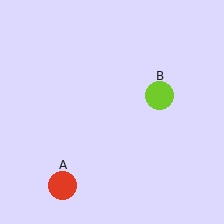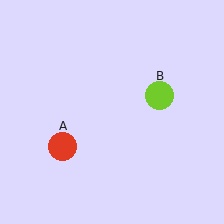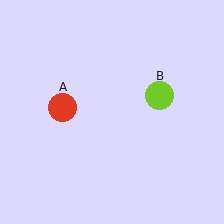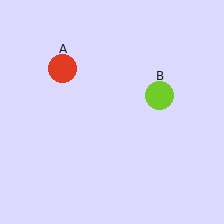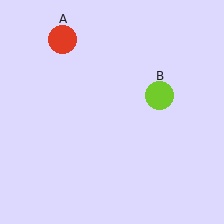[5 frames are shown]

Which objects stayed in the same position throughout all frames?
Lime circle (object B) remained stationary.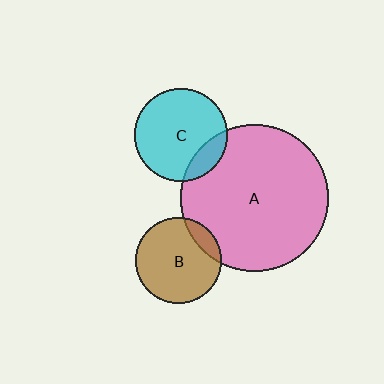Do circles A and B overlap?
Yes.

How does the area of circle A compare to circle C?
Approximately 2.5 times.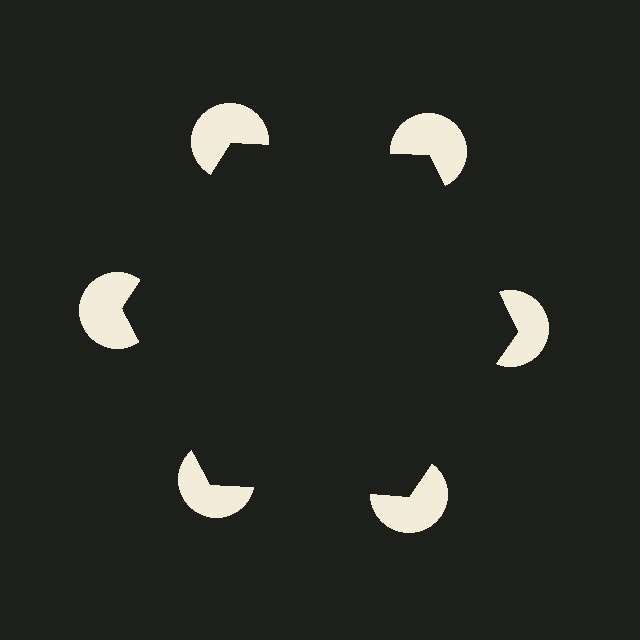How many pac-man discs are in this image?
There are 6 — one at each vertex of the illusory hexagon.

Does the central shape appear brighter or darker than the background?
It typically appears slightly darker than the background, even though no actual brightness change is drawn.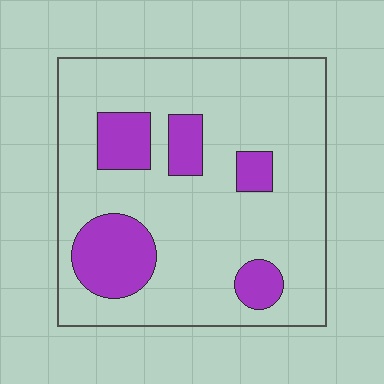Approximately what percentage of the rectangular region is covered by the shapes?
Approximately 20%.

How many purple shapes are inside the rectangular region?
5.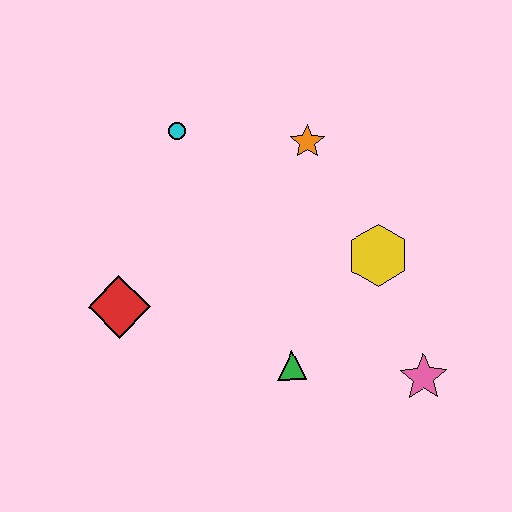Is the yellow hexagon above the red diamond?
Yes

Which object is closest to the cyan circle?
The orange star is closest to the cyan circle.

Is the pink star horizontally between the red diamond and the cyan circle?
No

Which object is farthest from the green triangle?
The cyan circle is farthest from the green triangle.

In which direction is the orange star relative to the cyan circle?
The orange star is to the right of the cyan circle.